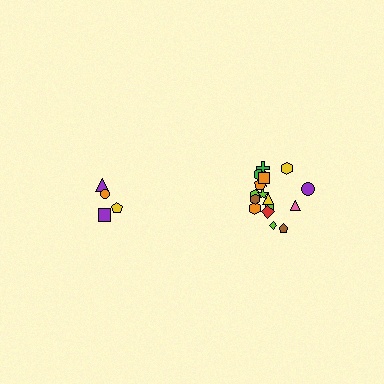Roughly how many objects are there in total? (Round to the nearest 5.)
Roughly 20 objects in total.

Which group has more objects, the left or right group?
The right group.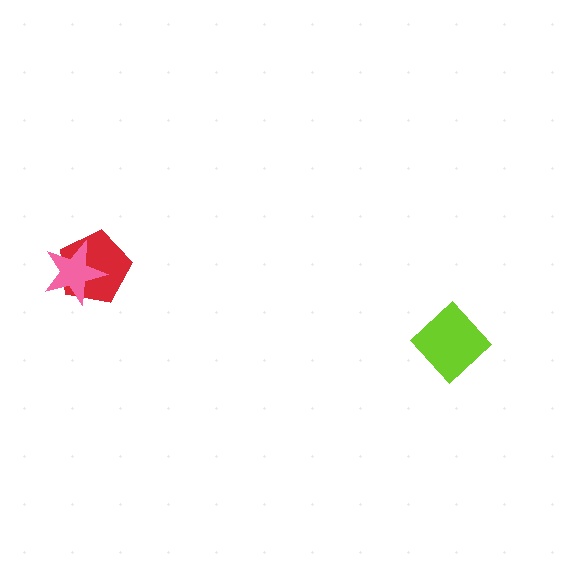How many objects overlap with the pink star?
1 object overlaps with the pink star.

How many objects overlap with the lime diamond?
0 objects overlap with the lime diamond.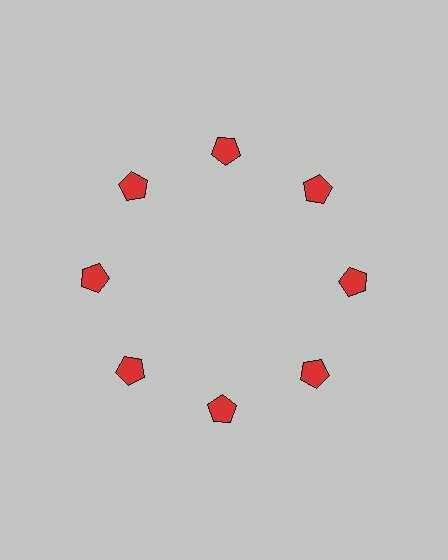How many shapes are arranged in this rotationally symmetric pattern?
There are 8 shapes, arranged in 8 groups of 1.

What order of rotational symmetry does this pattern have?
This pattern has 8-fold rotational symmetry.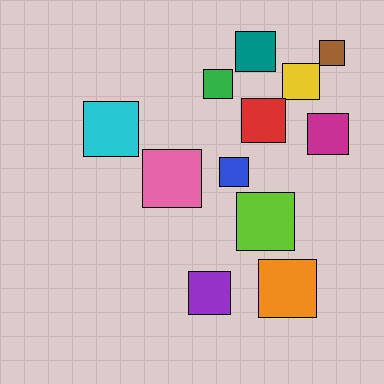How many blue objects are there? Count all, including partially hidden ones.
There is 1 blue object.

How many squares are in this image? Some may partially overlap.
There are 12 squares.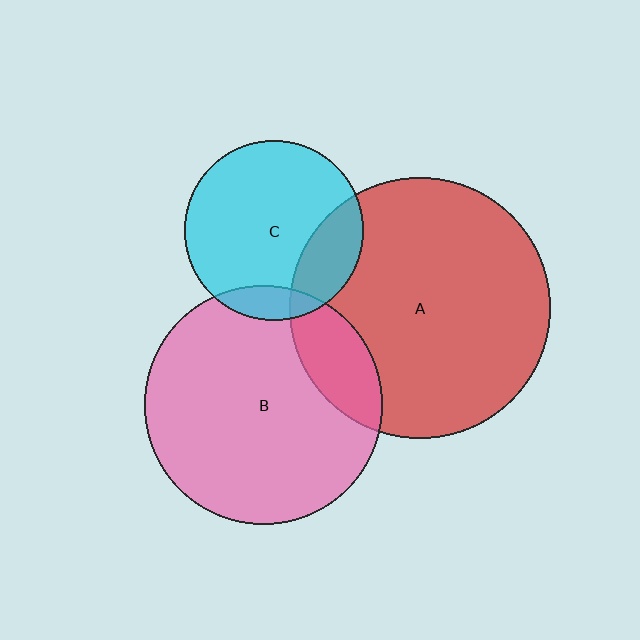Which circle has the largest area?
Circle A (red).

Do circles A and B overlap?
Yes.